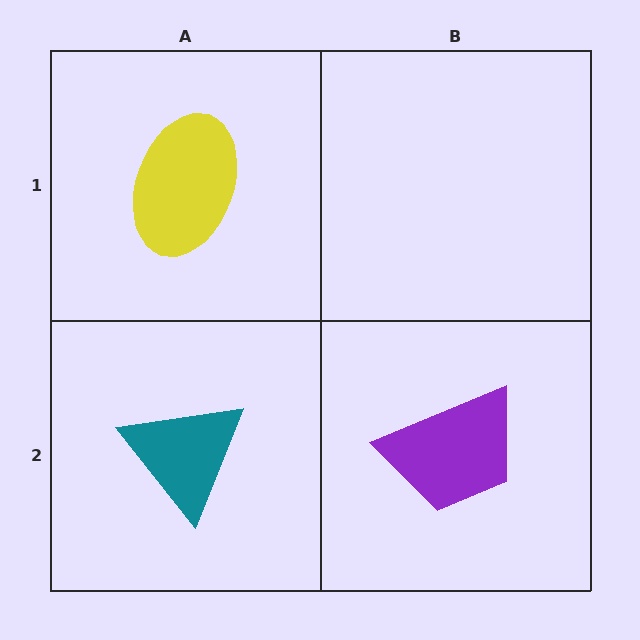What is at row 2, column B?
A purple trapezoid.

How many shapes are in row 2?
2 shapes.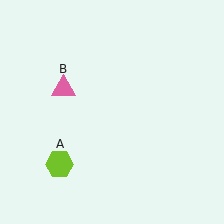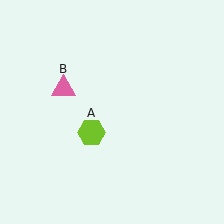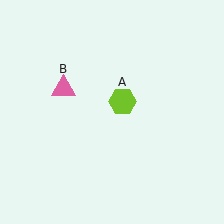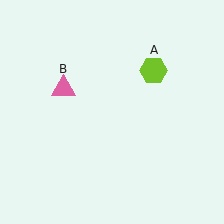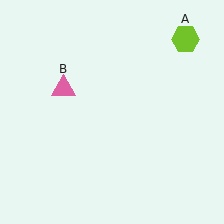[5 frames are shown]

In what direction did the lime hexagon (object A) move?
The lime hexagon (object A) moved up and to the right.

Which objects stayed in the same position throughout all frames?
Pink triangle (object B) remained stationary.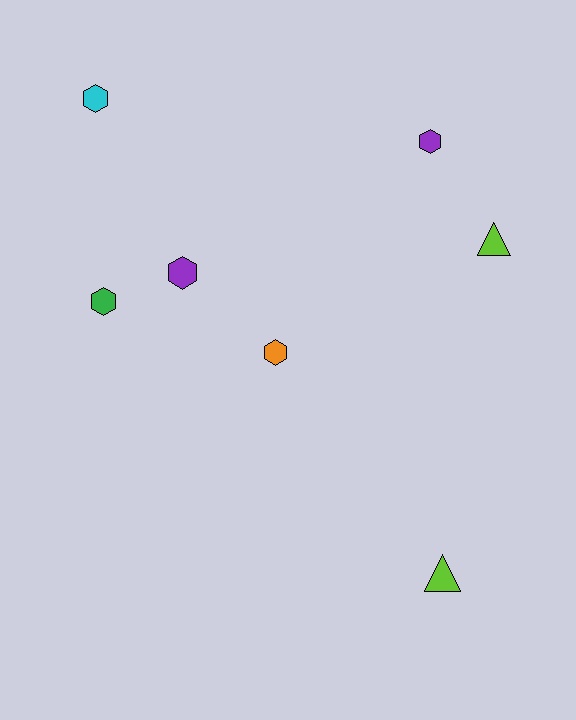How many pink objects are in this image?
There are no pink objects.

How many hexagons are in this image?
There are 5 hexagons.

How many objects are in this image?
There are 7 objects.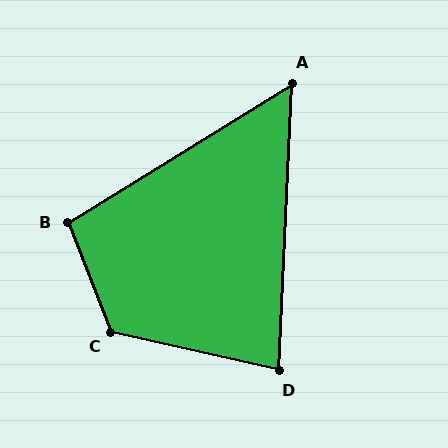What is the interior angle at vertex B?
Approximately 100 degrees (obtuse).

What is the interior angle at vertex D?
Approximately 80 degrees (acute).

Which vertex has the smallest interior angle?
A, at approximately 56 degrees.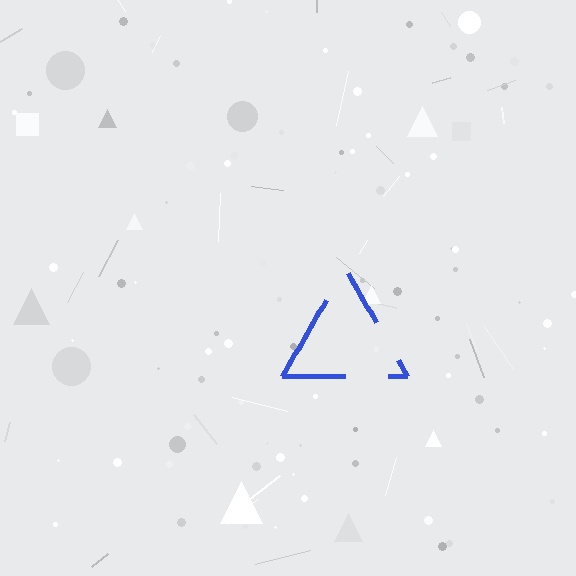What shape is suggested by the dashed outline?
The dashed outline suggests a triangle.